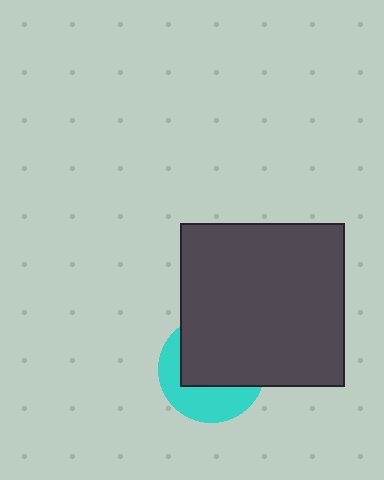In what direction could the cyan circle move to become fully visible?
The cyan circle could move toward the lower-left. That would shift it out from behind the dark gray square entirely.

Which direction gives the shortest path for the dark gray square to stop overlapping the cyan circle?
Moving toward the upper-right gives the shortest separation.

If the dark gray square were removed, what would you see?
You would see the complete cyan circle.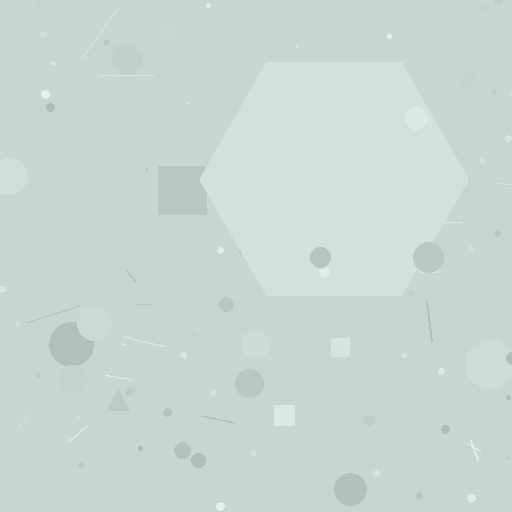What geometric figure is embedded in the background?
A hexagon is embedded in the background.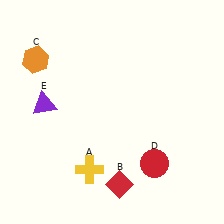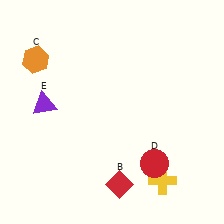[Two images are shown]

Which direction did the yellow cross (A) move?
The yellow cross (A) moved right.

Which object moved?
The yellow cross (A) moved right.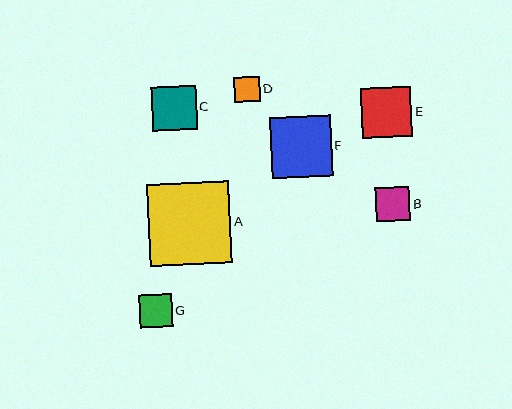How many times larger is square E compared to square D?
Square E is approximately 2.0 times the size of square D.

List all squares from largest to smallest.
From largest to smallest: A, F, E, C, B, G, D.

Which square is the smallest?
Square D is the smallest with a size of approximately 25 pixels.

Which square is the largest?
Square A is the largest with a size of approximately 82 pixels.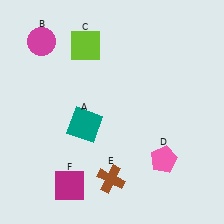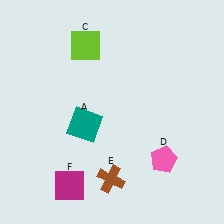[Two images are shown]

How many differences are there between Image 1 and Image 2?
There is 1 difference between the two images.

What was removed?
The magenta circle (B) was removed in Image 2.